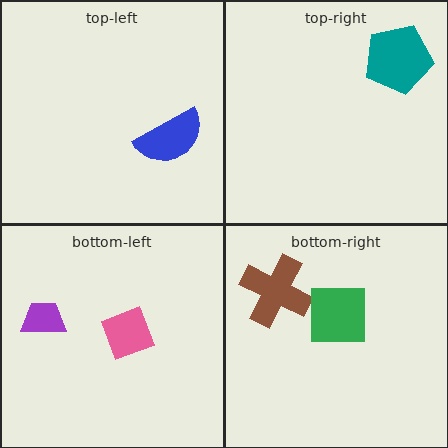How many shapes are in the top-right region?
1.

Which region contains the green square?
The bottom-right region.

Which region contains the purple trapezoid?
The bottom-left region.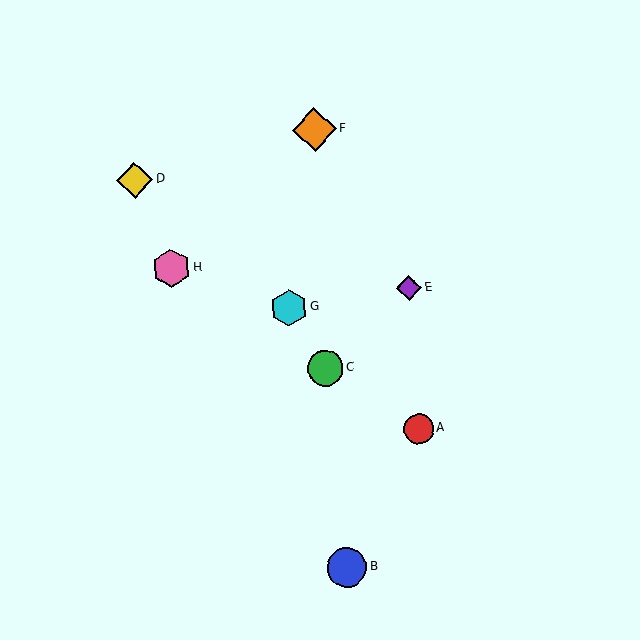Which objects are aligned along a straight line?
Objects A, C, H are aligned along a straight line.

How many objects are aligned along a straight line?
3 objects (A, C, H) are aligned along a straight line.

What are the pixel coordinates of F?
Object F is at (314, 129).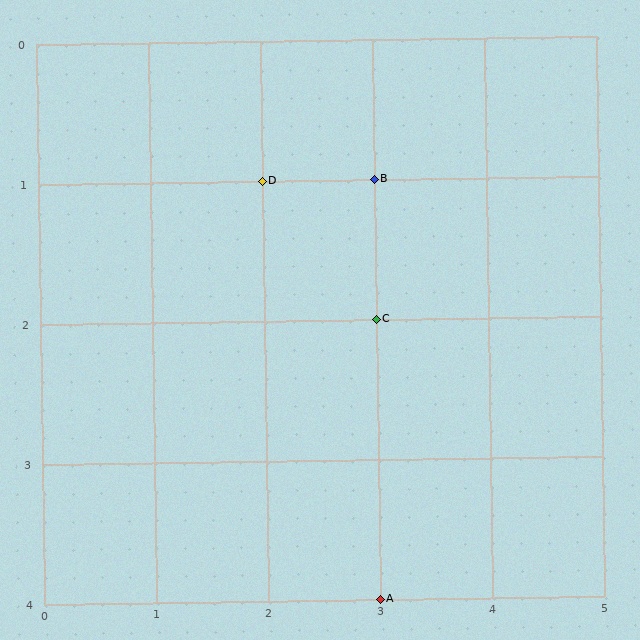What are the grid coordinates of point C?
Point C is at grid coordinates (3, 2).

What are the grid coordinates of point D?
Point D is at grid coordinates (2, 1).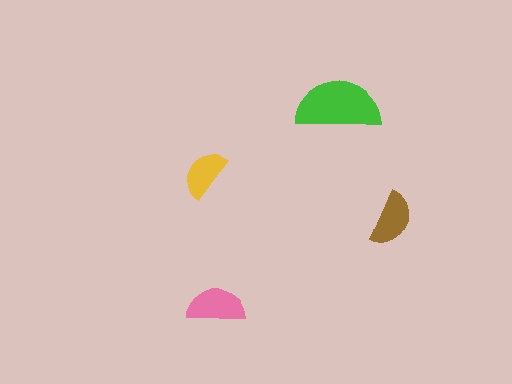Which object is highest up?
The green semicircle is topmost.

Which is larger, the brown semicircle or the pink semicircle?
The pink one.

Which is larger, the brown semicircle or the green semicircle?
The green one.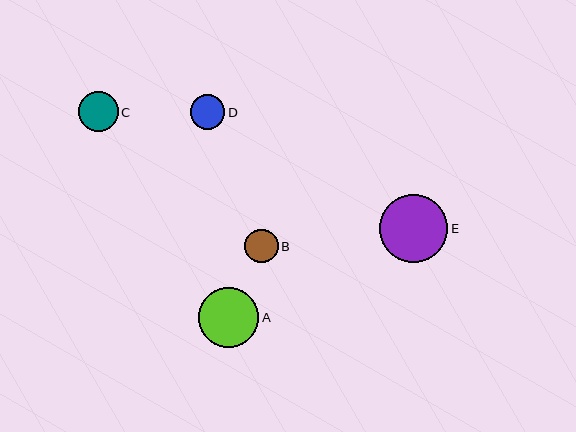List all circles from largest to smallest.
From largest to smallest: E, A, C, D, B.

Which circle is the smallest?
Circle B is the smallest with a size of approximately 33 pixels.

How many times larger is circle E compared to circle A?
Circle E is approximately 1.1 times the size of circle A.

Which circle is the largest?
Circle E is the largest with a size of approximately 68 pixels.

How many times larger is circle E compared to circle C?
Circle E is approximately 1.7 times the size of circle C.